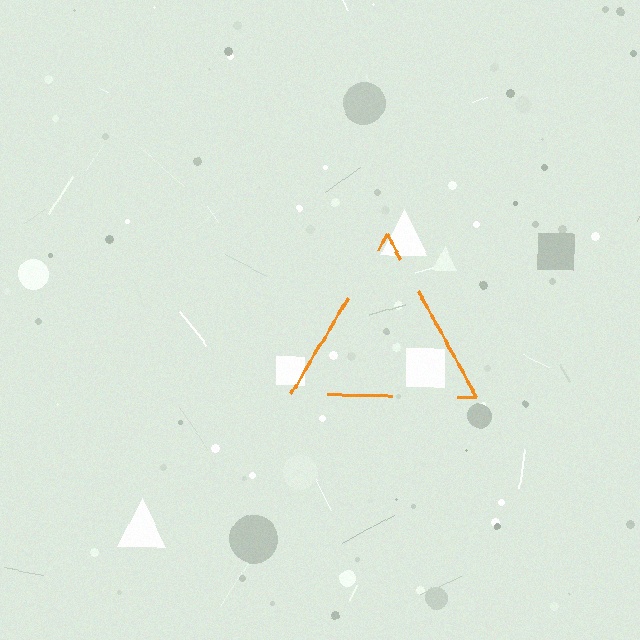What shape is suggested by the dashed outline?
The dashed outline suggests a triangle.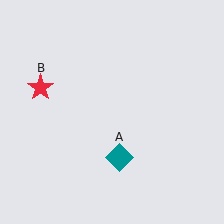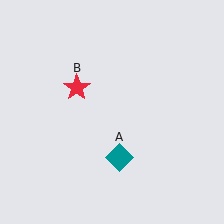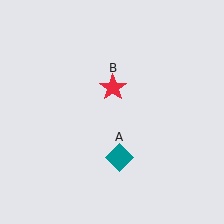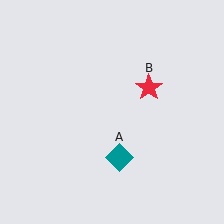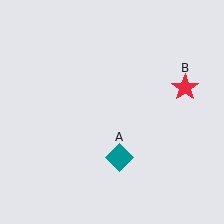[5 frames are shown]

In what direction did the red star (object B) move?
The red star (object B) moved right.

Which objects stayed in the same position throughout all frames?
Teal diamond (object A) remained stationary.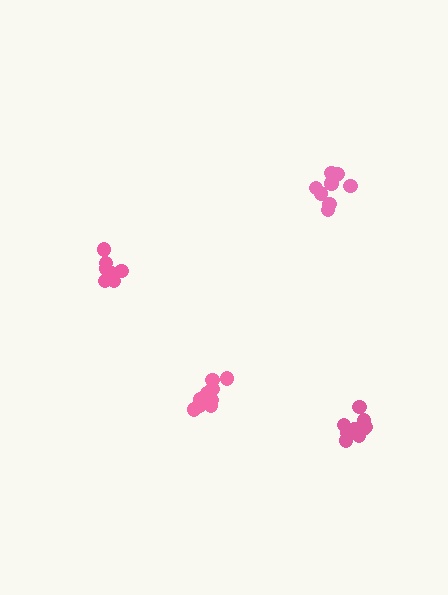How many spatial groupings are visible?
There are 4 spatial groupings.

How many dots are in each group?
Group 1: 11 dots, Group 2: 7 dots, Group 3: 9 dots, Group 4: 9 dots (36 total).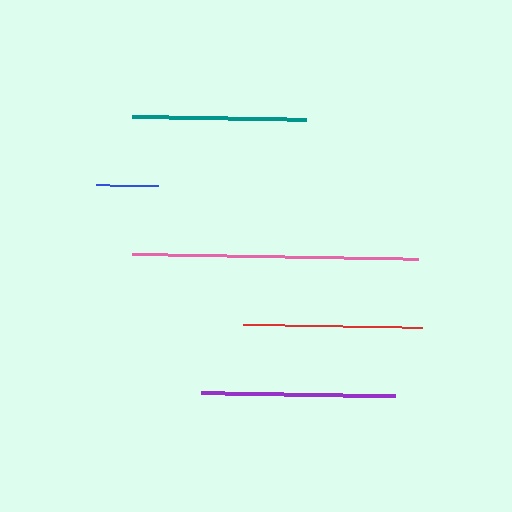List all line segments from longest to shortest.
From longest to shortest: pink, purple, red, teal, blue.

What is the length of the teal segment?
The teal segment is approximately 174 pixels long.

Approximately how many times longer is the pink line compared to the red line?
The pink line is approximately 1.6 times the length of the red line.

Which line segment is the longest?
The pink line is the longest at approximately 286 pixels.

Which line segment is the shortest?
The blue line is the shortest at approximately 62 pixels.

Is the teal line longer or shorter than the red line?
The red line is longer than the teal line.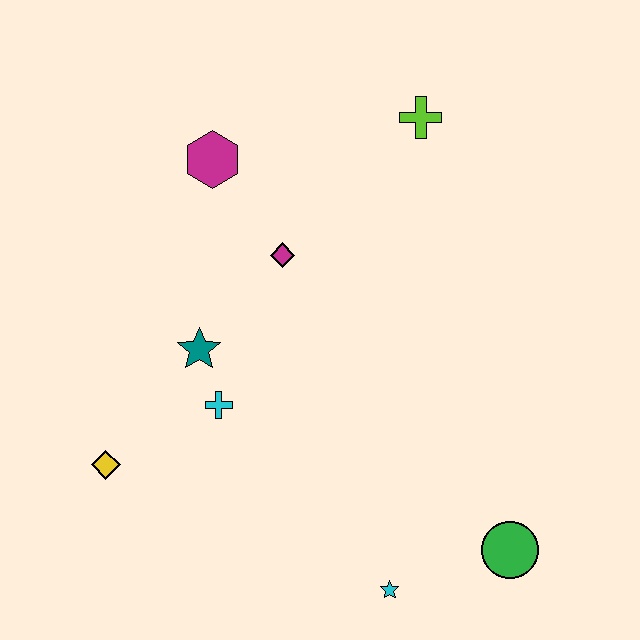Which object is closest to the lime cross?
The magenta diamond is closest to the lime cross.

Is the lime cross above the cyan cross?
Yes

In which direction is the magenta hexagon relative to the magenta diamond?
The magenta hexagon is above the magenta diamond.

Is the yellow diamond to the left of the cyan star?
Yes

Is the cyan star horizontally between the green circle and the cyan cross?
Yes